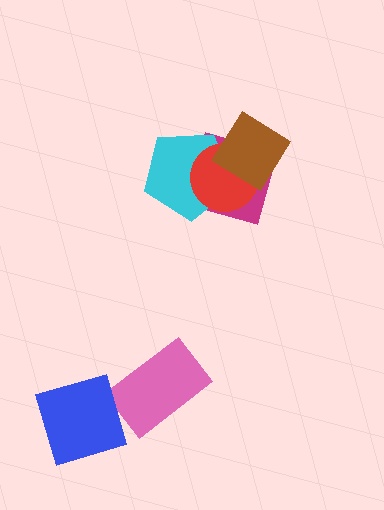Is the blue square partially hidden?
No, no other shape covers it.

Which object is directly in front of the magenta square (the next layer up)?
The cyan pentagon is directly in front of the magenta square.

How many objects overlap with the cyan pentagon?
3 objects overlap with the cyan pentagon.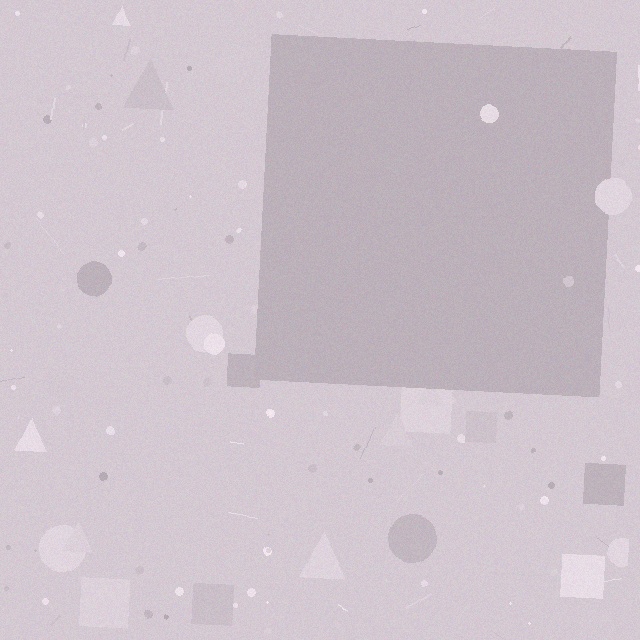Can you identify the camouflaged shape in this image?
The camouflaged shape is a square.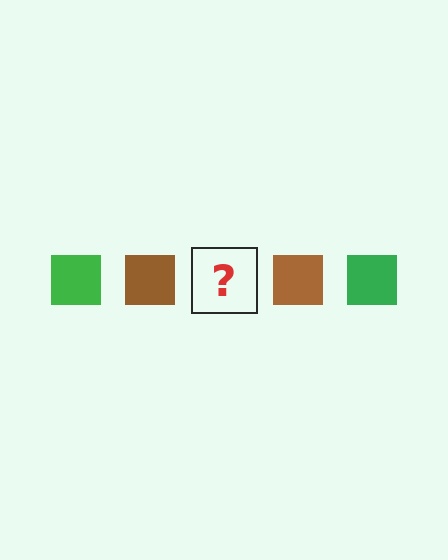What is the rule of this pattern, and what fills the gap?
The rule is that the pattern cycles through green, brown squares. The gap should be filled with a green square.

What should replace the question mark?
The question mark should be replaced with a green square.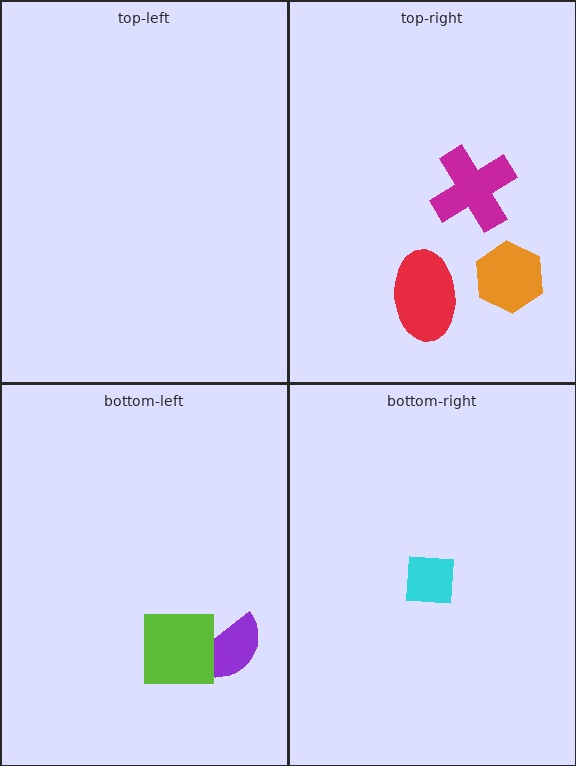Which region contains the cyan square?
The bottom-right region.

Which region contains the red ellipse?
The top-right region.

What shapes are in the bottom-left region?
The purple semicircle, the lime square.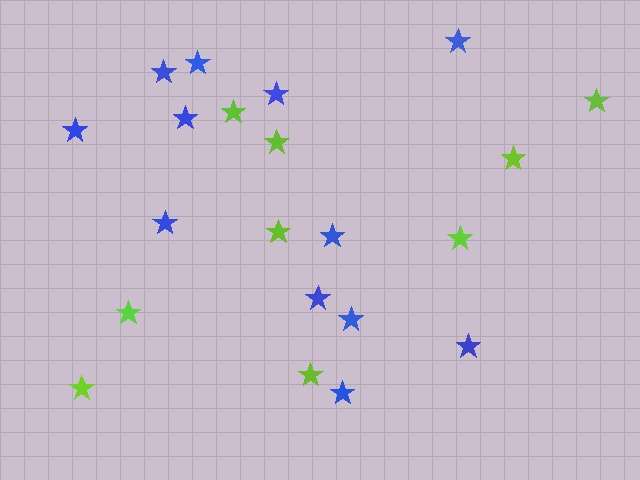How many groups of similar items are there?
There are 2 groups: one group of lime stars (9) and one group of blue stars (12).